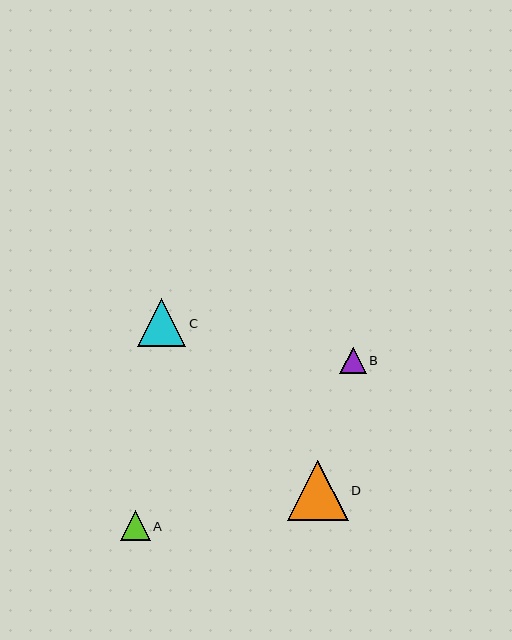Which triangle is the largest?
Triangle D is the largest with a size of approximately 60 pixels.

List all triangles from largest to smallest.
From largest to smallest: D, C, A, B.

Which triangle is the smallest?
Triangle B is the smallest with a size of approximately 26 pixels.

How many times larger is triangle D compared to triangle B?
Triangle D is approximately 2.3 times the size of triangle B.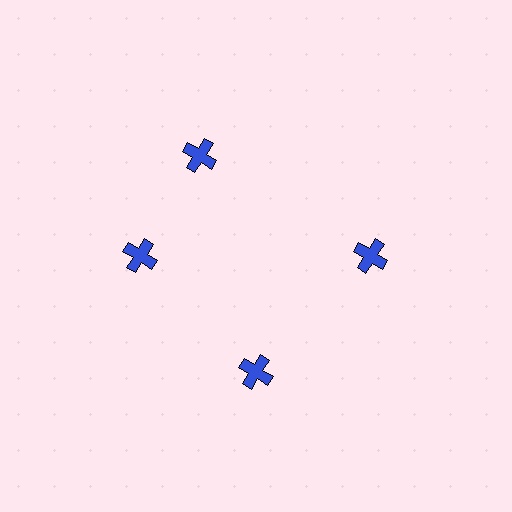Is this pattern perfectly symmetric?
No. The 4 blue crosses are arranged in a ring, but one element near the 12 o'clock position is rotated out of alignment along the ring, breaking the 4-fold rotational symmetry.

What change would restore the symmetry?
The symmetry would be restored by rotating it back into even spacing with its neighbors so that all 4 crosses sit at equal angles and equal distance from the center.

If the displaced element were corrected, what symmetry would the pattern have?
It would have 4-fold rotational symmetry — the pattern would map onto itself every 90 degrees.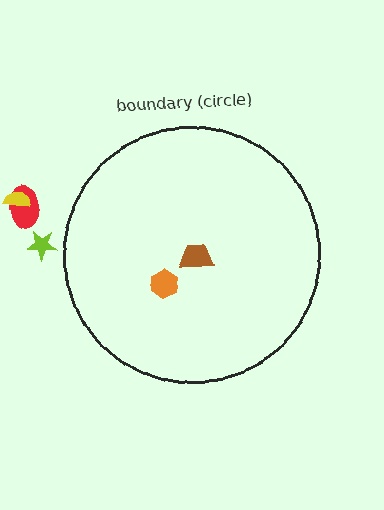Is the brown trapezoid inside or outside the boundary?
Inside.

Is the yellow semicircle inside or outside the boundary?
Outside.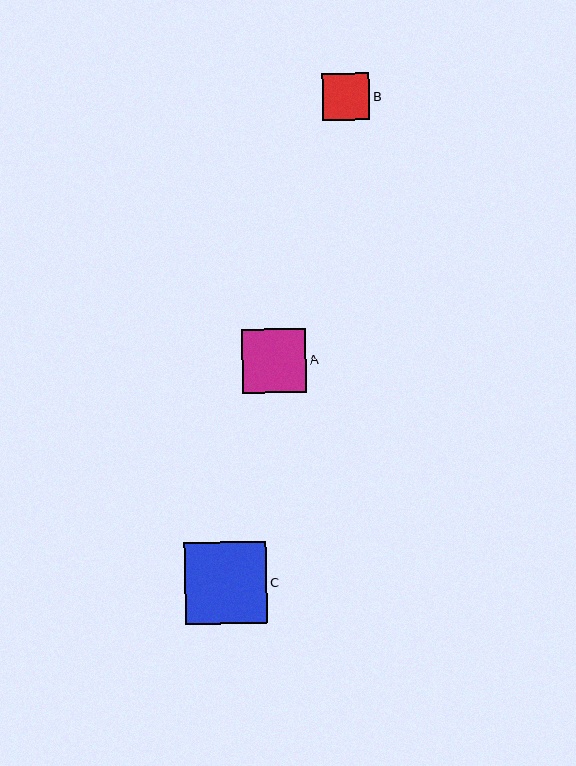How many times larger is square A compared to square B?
Square A is approximately 1.4 times the size of square B.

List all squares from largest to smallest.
From largest to smallest: C, A, B.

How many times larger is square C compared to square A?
Square C is approximately 1.3 times the size of square A.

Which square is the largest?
Square C is the largest with a size of approximately 82 pixels.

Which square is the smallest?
Square B is the smallest with a size of approximately 47 pixels.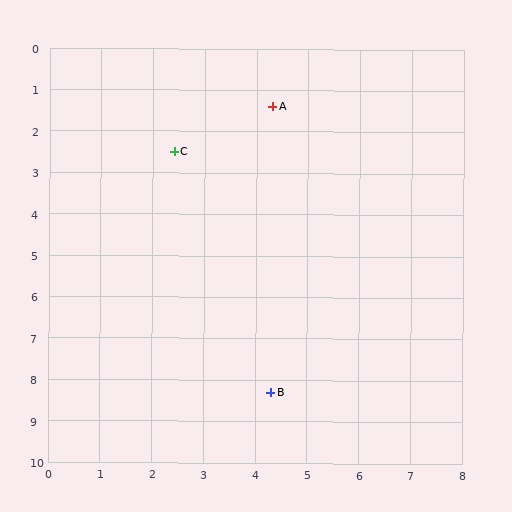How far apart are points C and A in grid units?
Points C and A are about 2.2 grid units apart.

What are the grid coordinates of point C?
Point C is at approximately (2.4, 2.5).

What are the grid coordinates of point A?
Point A is at approximately (4.3, 1.4).